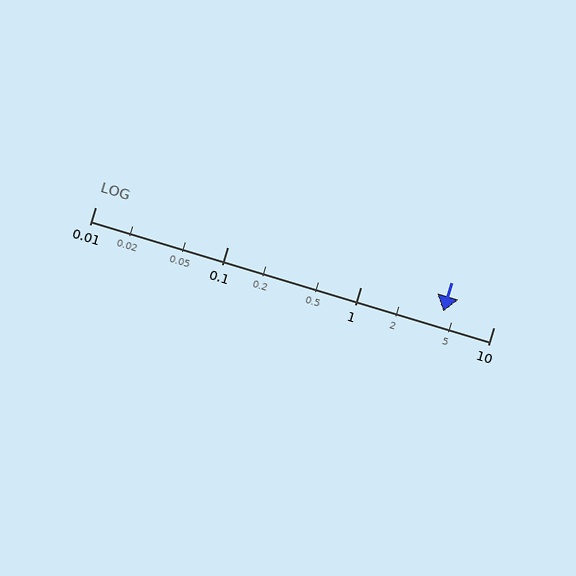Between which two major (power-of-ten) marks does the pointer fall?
The pointer is between 1 and 10.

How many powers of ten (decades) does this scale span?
The scale spans 3 decades, from 0.01 to 10.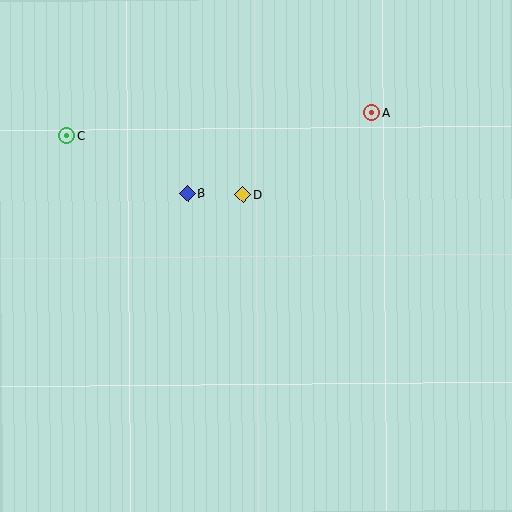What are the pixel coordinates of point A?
Point A is at (371, 113).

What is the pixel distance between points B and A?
The distance between B and A is 200 pixels.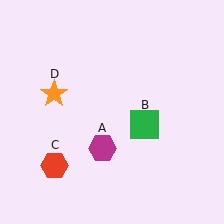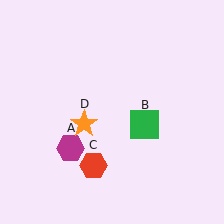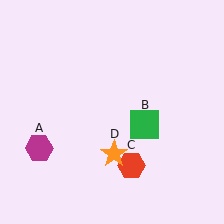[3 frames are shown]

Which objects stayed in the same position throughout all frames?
Green square (object B) remained stationary.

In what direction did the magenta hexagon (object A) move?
The magenta hexagon (object A) moved left.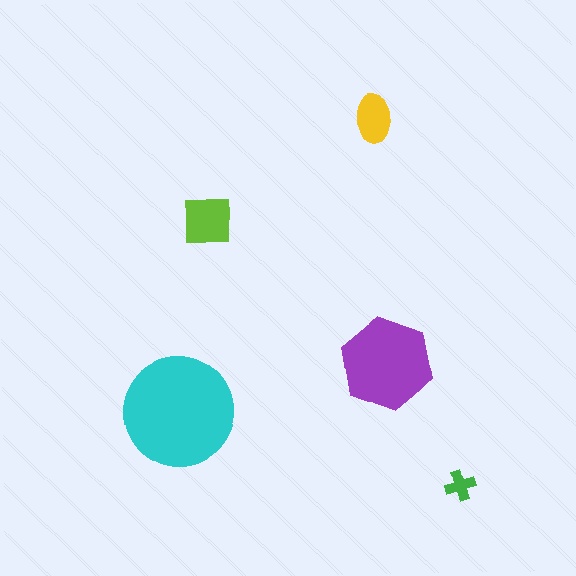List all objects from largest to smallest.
The cyan circle, the purple hexagon, the lime square, the yellow ellipse, the green cross.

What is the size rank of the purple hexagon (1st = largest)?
2nd.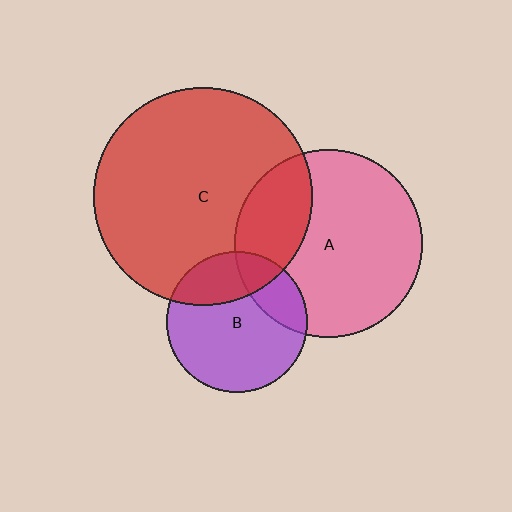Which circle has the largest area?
Circle C (red).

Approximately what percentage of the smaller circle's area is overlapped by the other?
Approximately 25%.